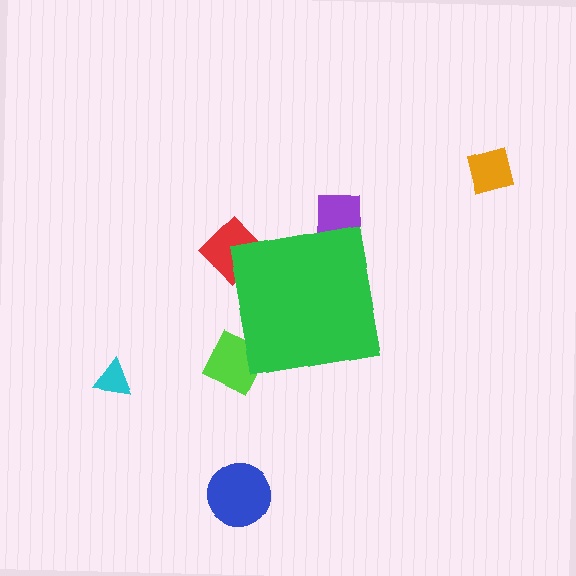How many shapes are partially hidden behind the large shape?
3 shapes are partially hidden.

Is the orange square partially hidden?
No, the orange square is fully visible.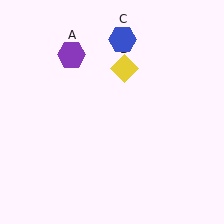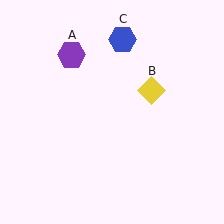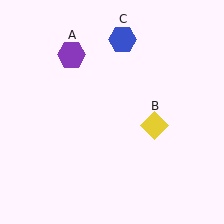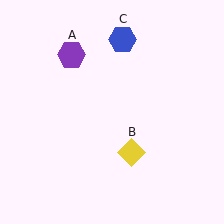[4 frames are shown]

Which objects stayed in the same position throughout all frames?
Purple hexagon (object A) and blue hexagon (object C) remained stationary.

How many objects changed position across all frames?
1 object changed position: yellow diamond (object B).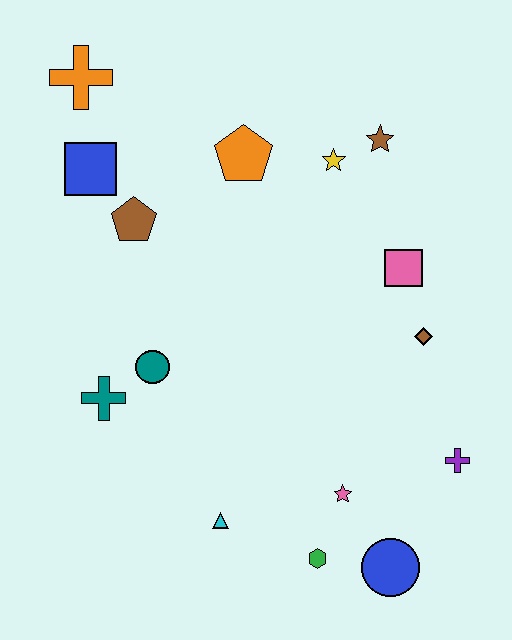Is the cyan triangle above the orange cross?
No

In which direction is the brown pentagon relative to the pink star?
The brown pentagon is above the pink star.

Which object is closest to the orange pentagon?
The yellow star is closest to the orange pentagon.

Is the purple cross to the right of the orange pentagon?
Yes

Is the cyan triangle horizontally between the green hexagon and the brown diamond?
No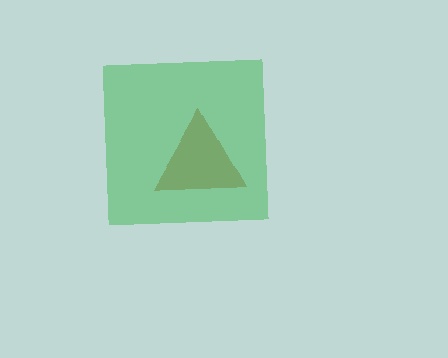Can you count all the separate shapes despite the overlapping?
Yes, there are 2 separate shapes.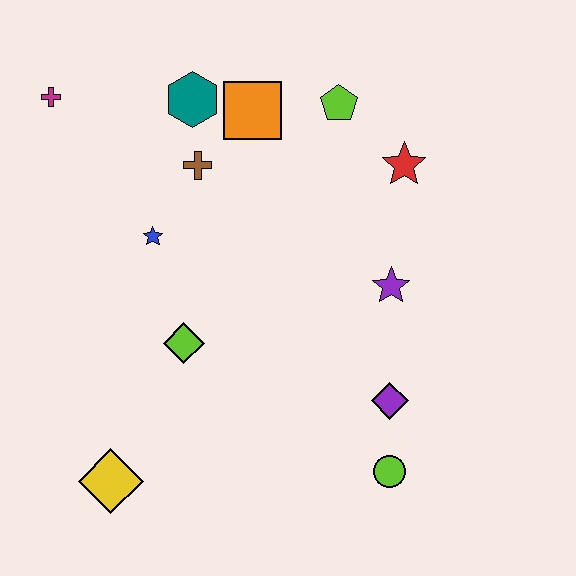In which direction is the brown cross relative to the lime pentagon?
The brown cross is to the left of the lime pentagon.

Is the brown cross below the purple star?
No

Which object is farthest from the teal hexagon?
The lime circle is farthest from the teal hexagon.